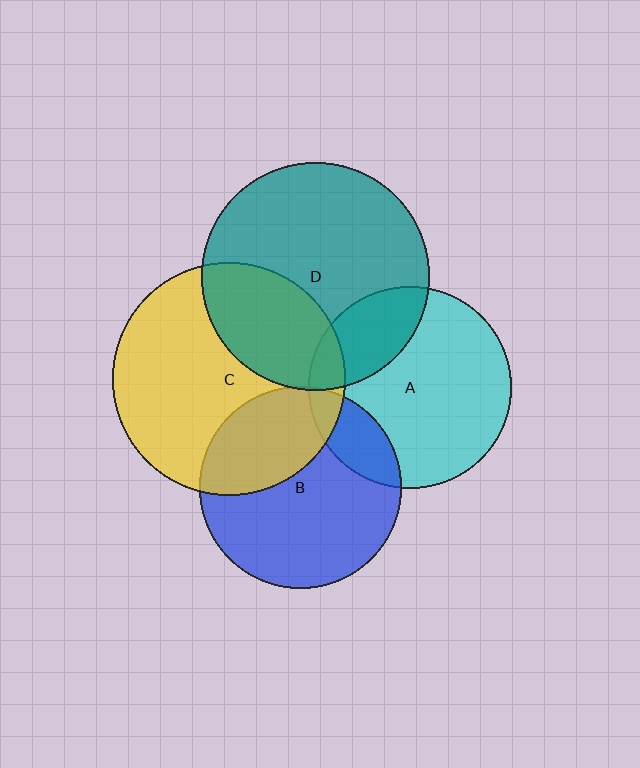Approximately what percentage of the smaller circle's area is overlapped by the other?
Approximately 30%.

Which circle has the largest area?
Circle C (yellow).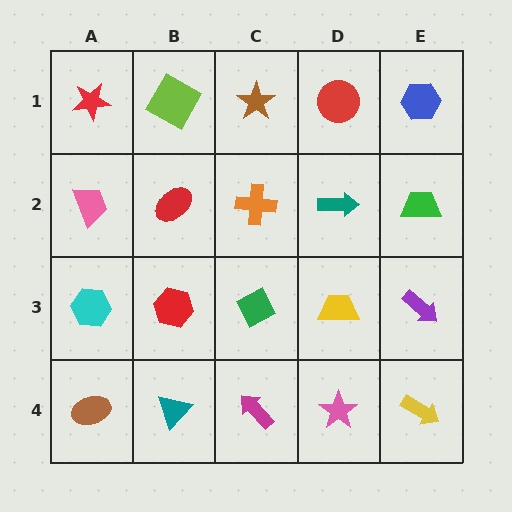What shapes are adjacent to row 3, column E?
A green trapezoid (row 2, column E), a yellow arrow (row 4, column E), a yellow trapezoid (row 3, column D).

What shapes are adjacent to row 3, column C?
An orange cross (row 2, column C), a magenta arrow (row 4, column C), a red hexagon (row 3, column B), a yellow trapezoid (row 3, column D).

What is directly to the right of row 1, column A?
A lime square.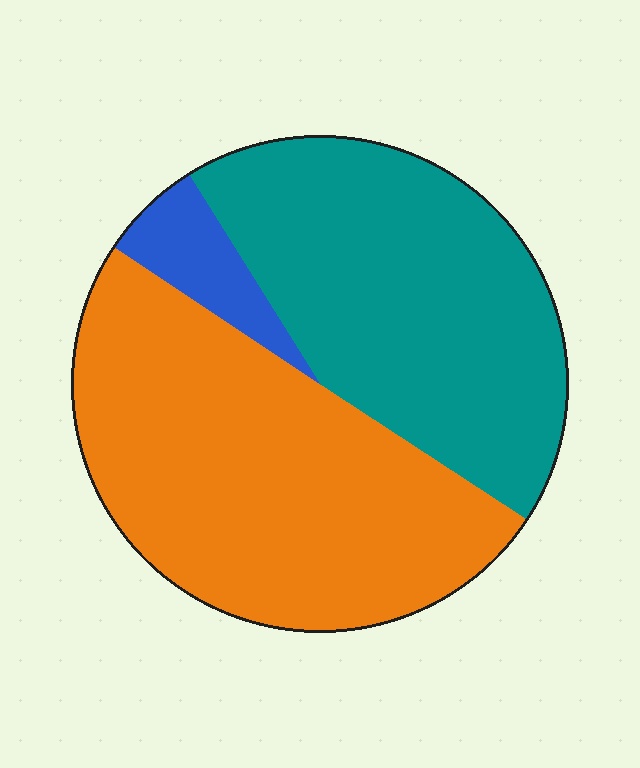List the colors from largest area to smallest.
From largest to smallest: orange, teal, blue.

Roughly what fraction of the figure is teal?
Teal takes up between a third and a half of the figure.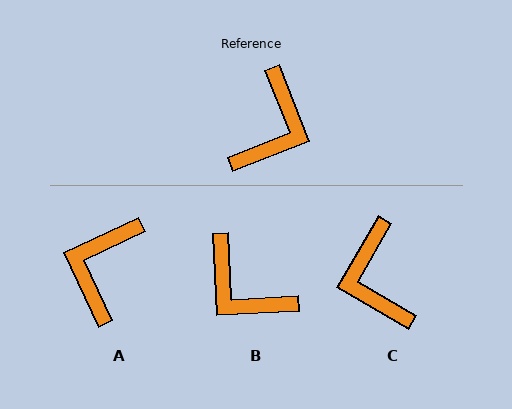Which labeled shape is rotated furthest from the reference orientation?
A, about 177 degrees away.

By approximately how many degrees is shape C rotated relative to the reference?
Approximately 142 degrees clockwise.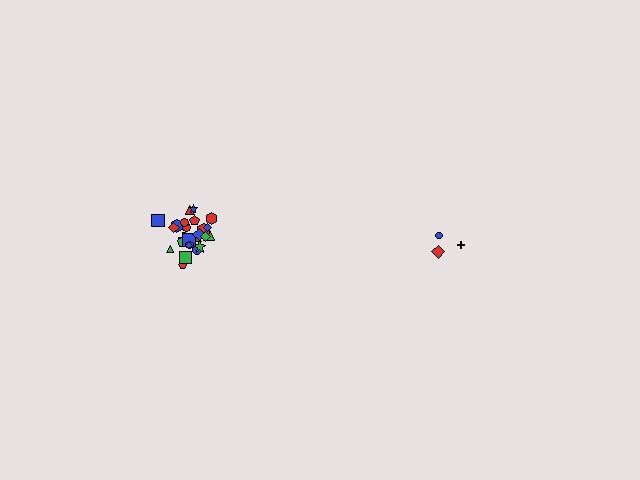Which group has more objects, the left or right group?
The left group.